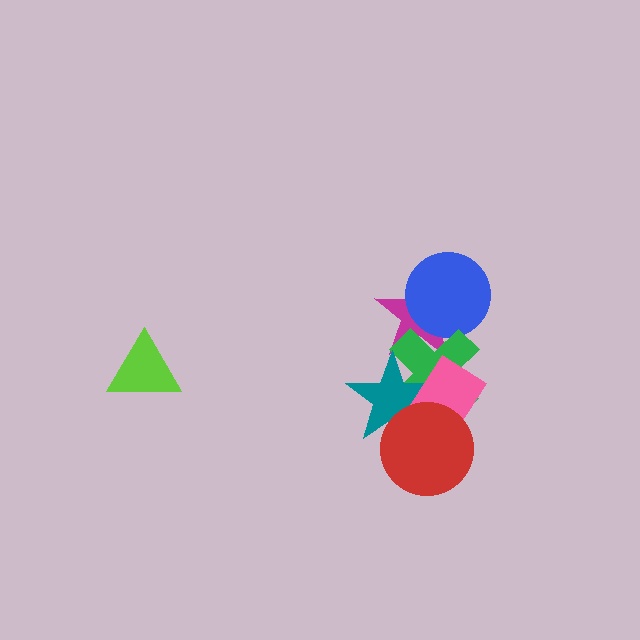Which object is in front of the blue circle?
The green cross is in front of the blue circle.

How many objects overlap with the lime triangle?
0 objects overlap with the lime triangle.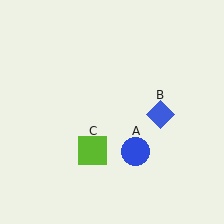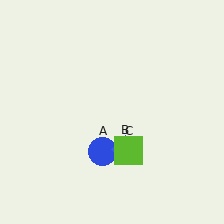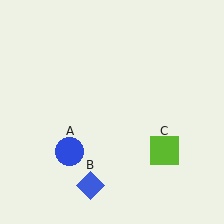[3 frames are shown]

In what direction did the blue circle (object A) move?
The blue circle (object A) moved left.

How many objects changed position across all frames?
3 objects changed position: blue circle (object A), blue diamond (object B), lime square (object C).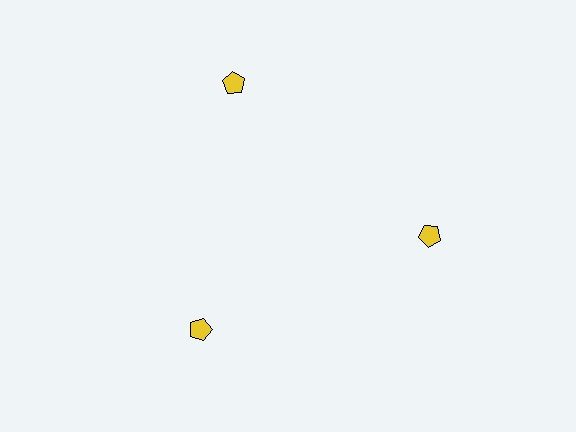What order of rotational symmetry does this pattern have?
This pattern has 3-fold rotational symmetry.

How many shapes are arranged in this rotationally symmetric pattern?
There are 3 shapes, arranged in 3 groups of 1.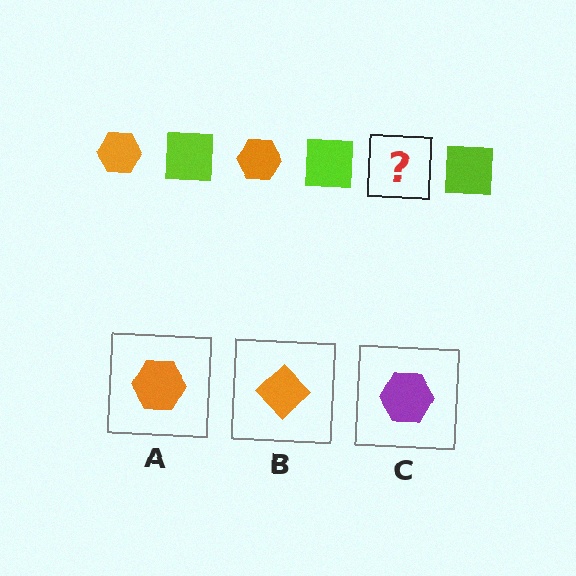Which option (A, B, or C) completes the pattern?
A.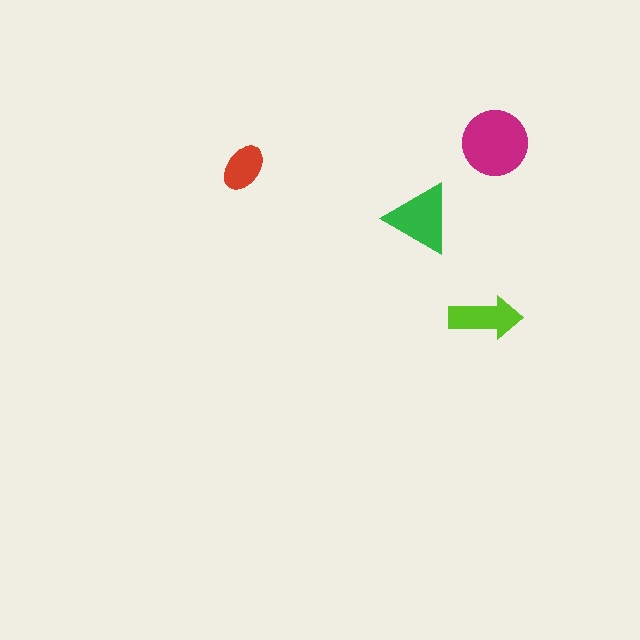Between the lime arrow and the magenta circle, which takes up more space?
The magenta circle.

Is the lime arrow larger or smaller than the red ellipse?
Larger.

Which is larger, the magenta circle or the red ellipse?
The magenta circle.